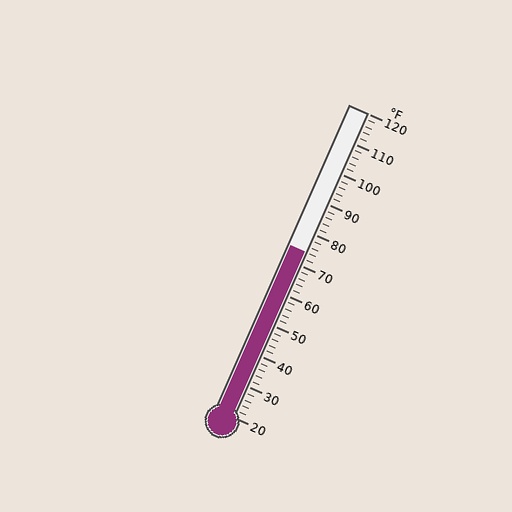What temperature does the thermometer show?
The thermometer shows approximately 74°F.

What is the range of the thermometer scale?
The thermometer scale ranges from 20°F to 120°F.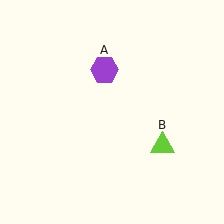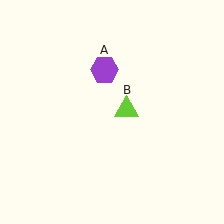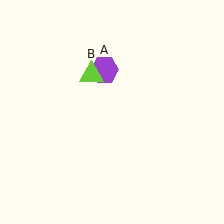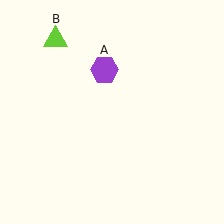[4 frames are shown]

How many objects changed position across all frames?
1 object changed position: lime triangle (object B).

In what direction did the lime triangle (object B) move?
The lime triangle (object B) moved up and to the left.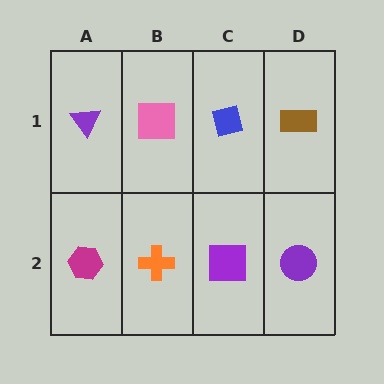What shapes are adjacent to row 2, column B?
A pink square (row 1, column B), a magenta hexagon (row 2, column A), a purple square (row 2, column C).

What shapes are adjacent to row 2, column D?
A brown rectangle (row 1, column D), a purple square (row 2, column C).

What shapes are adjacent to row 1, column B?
An orange cross (row 2, column B), a purple triangle (row 1, column A), a blue square (row 1, column C).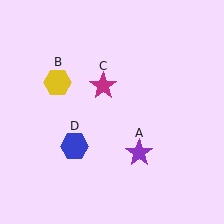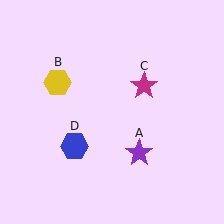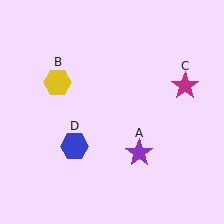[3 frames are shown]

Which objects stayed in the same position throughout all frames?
Purple star (object A) and yellow hexagon (object B) and blue hexagon (object D) remained stationary.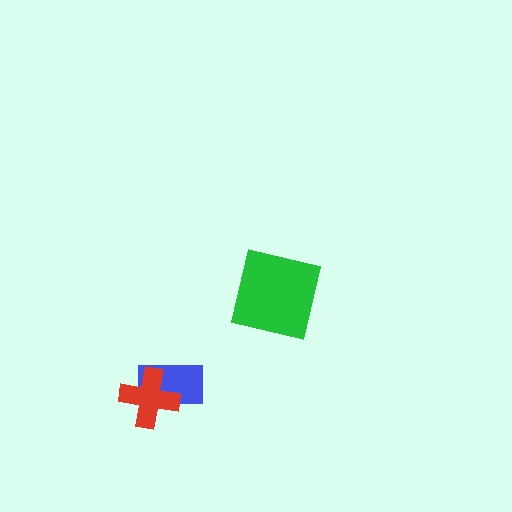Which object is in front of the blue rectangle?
The red cross is in front of the blue rectangle.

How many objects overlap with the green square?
0 objects overlap with the green square.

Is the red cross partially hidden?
No, no other shape covers it.